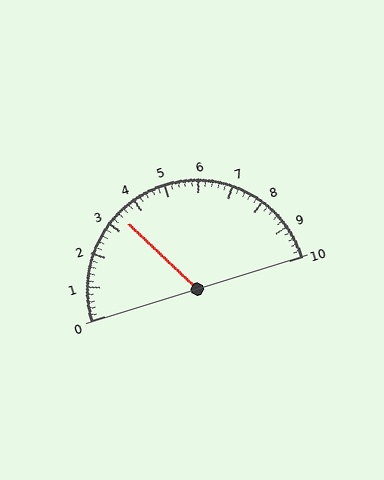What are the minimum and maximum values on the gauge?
The gauge ranges from 0 to 10.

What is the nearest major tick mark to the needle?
The nearest major tick mark is 3.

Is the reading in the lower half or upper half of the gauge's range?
The reading is in the lower half of the range (0 to 10).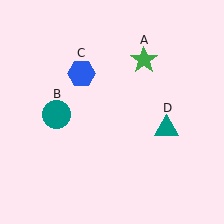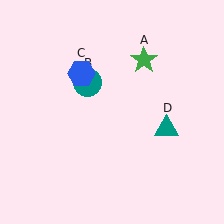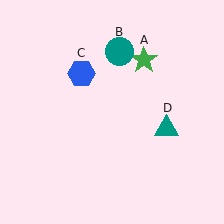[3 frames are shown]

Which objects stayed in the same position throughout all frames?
Green star (object A) and blue hexagon (object C) and teal triangle (object D) remained stationary.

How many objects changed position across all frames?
1 object changed position: teal circle (object B).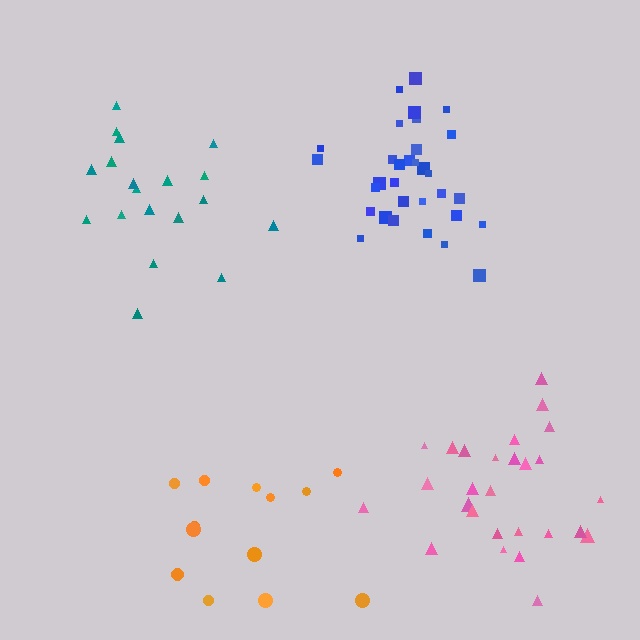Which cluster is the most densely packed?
Blue.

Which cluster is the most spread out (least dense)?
Orange.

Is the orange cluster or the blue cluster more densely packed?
Blue.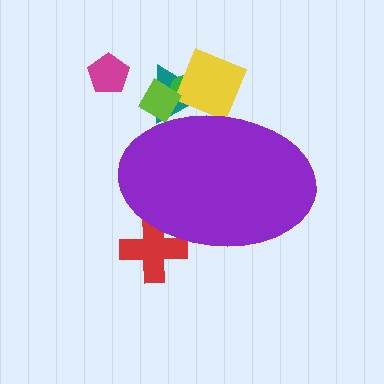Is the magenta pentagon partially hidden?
No, the magenta pentagon is fully visible.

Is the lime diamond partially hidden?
Yes, the lime diamond is partially hidden behind the purple ellipse.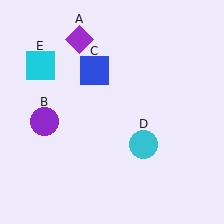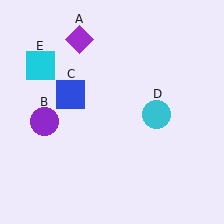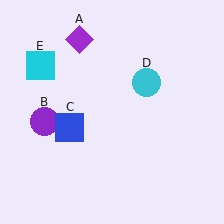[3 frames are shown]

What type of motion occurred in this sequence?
The blue square (object C), cyan circle (object D) rotated counterclockwise around the center of the scene.